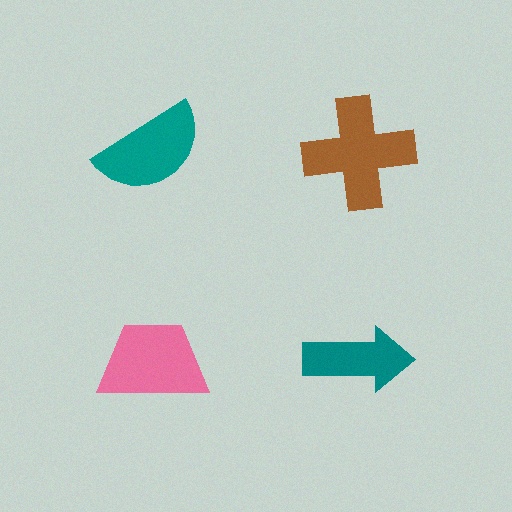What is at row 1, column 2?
A brown cross.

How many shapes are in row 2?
2 shapes.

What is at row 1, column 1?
A teal semicircle.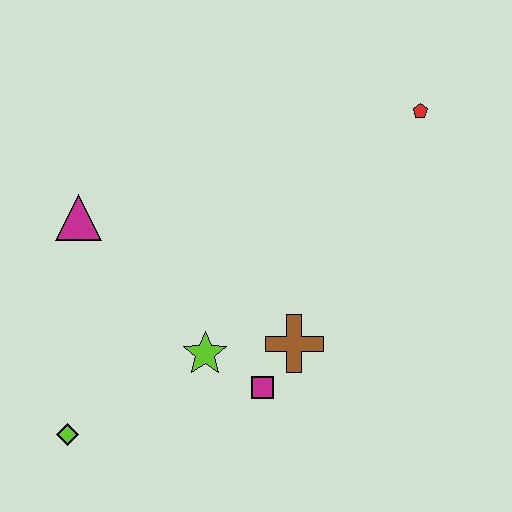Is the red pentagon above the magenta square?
Yes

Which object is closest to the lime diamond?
The lime star is closest to the lime diamond.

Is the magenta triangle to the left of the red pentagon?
Yes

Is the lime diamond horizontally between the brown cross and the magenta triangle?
No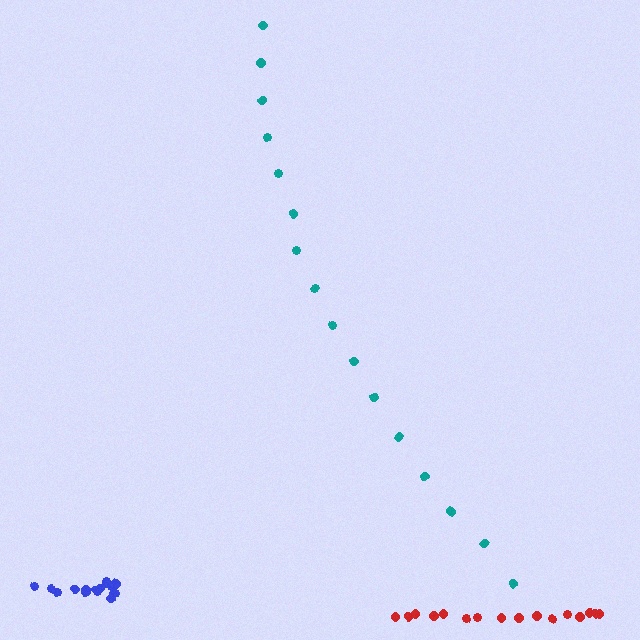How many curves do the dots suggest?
There are 3 distinct paths.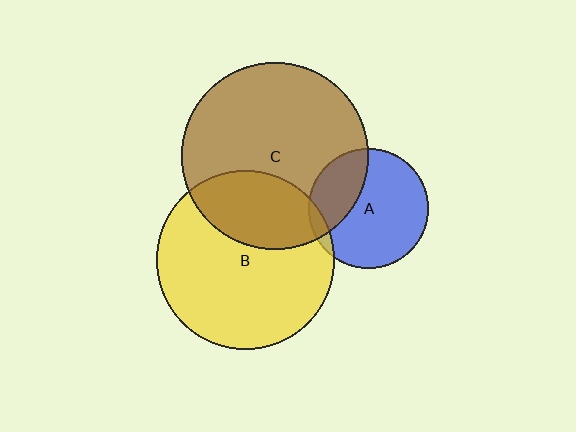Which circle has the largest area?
Circle C (brown).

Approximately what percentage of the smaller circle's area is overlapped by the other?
Approximately 30%.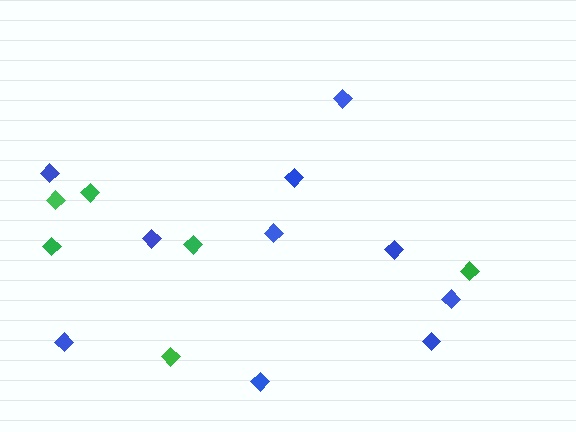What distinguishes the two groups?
There are 2 groups: one group of blue diamonds (10) and one group of green diamonds (6).